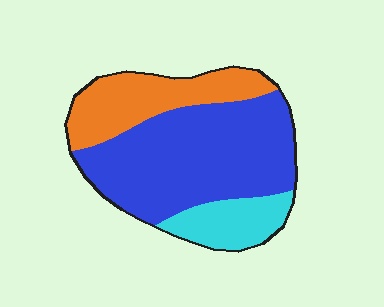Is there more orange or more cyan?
Orange.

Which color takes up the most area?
Blue, at roughly 60%.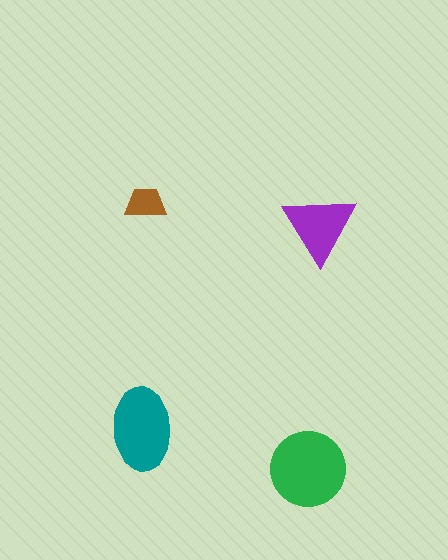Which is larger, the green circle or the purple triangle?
The green circle.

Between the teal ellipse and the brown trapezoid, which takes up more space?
The teal ellipse.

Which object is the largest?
The green circle.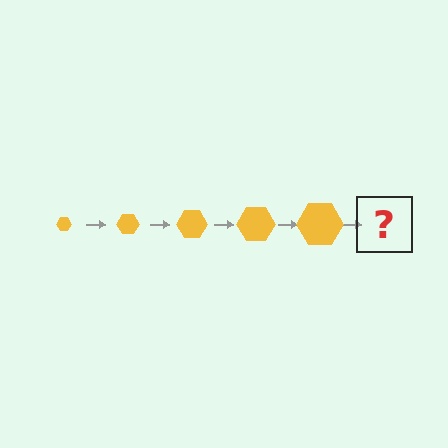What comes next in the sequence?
The next element should be a yellow hexagon, larger than the previous one.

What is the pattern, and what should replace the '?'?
The pattern is that the hexagon gets progressively larger each step. The '?' should be a yellow hexagon, larger than the previous one.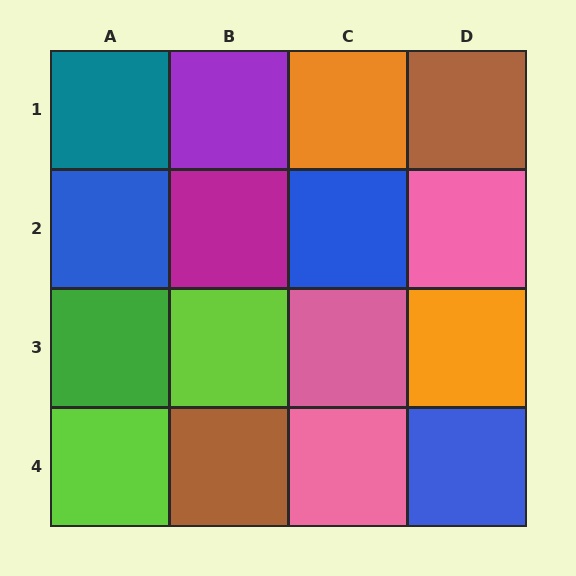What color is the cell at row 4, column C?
Pink.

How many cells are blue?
3 cells are blue.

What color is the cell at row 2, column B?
Magenta.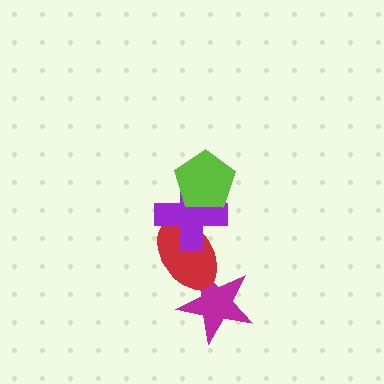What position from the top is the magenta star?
The magenta star is 4th from the top.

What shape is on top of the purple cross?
The lime pentagon is on top of the purple cross.